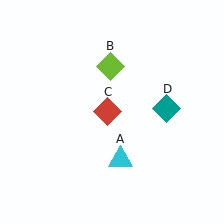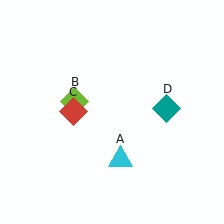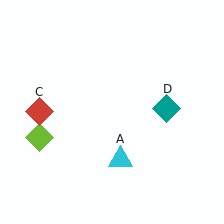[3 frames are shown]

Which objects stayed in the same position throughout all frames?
Cyan triangle (object A) and teal diamond (object D) remained stationary.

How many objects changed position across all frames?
2 objects changed position: lime diamond (object B), red diamond (object C).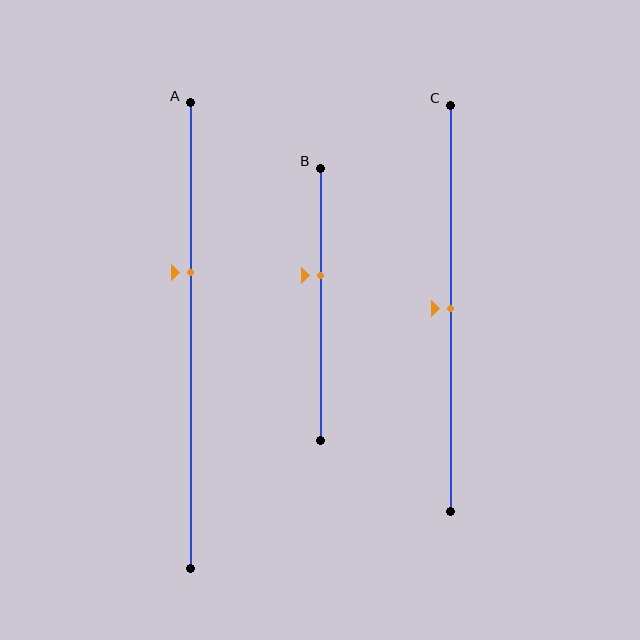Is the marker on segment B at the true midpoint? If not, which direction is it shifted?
No, the marker on segment B is shifted upward by about 11% of the segment length.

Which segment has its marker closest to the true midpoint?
Segment C has its marker closest to the true midpoint.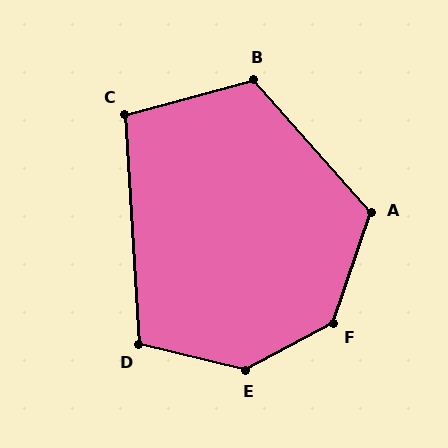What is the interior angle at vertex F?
Approximately 137 degrees (obtuse).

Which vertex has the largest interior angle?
E, at approximately 138 degrees.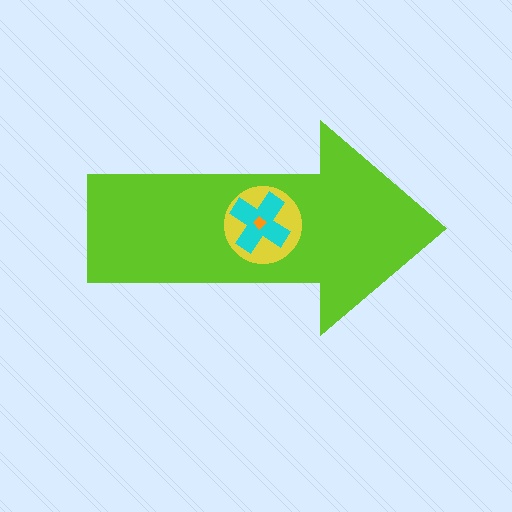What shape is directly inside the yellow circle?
The cyan cross.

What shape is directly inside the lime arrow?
The yellow circle.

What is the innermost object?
The orange diamond.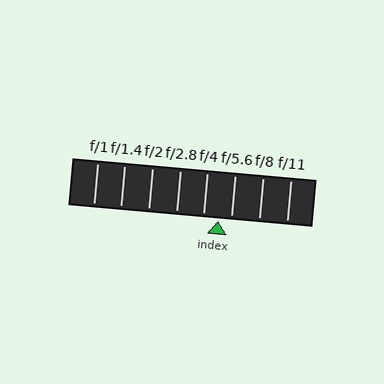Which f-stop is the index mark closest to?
The index mark is closest to f/5.6.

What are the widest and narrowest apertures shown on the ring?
The widest aperture shown is f/1 and the narrowest is f/11.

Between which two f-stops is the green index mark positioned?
The index mark is between f/4 and f/5.6.